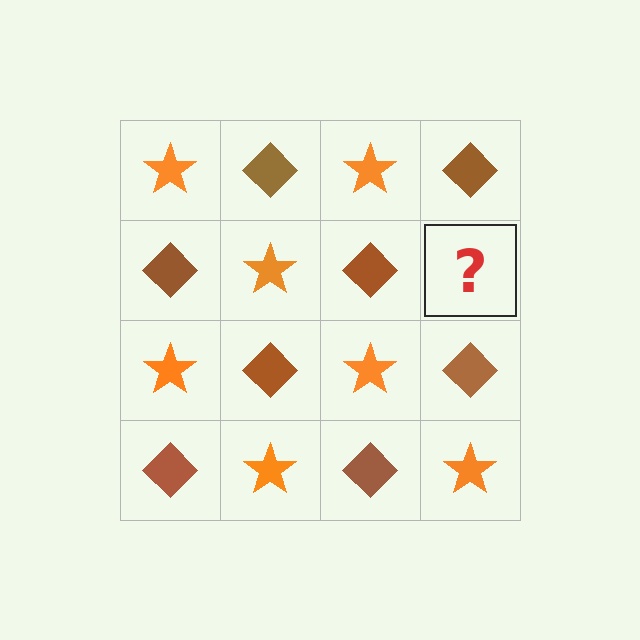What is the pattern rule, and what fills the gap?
The rule is that it alternates orange star and brown diamond in a checkerboard pattern. The gap should be filled with an orange star.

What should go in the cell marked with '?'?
The missing cell should contain an orange star.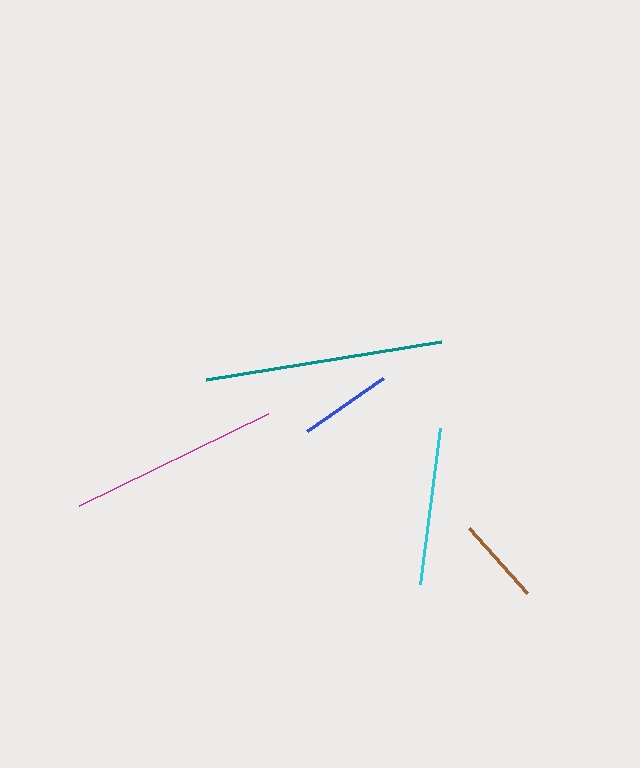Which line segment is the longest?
The teal line is the longest at approximately 238 pixels.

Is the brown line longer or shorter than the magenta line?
The magenta line is longer than the brown line.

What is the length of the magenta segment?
The magenta segment is approximately 211 pixels long.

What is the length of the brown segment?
The brown segment is approximately 87 pixels long.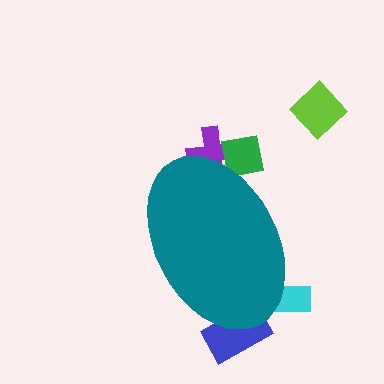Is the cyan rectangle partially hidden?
Yes, the cyan rectangle is partially hidden behind the teal ellipse.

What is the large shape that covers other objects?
A teal ellipse.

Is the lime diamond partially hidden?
No, the lime diamond is fully visible.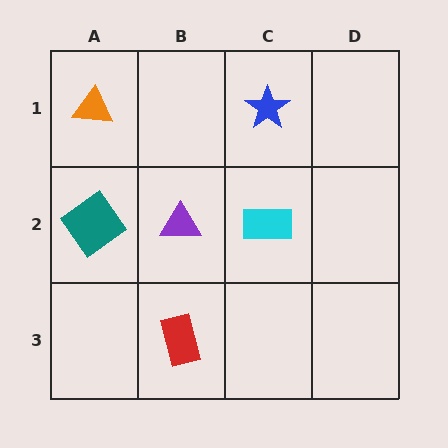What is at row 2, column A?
A teal diamond.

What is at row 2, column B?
A purple triangle.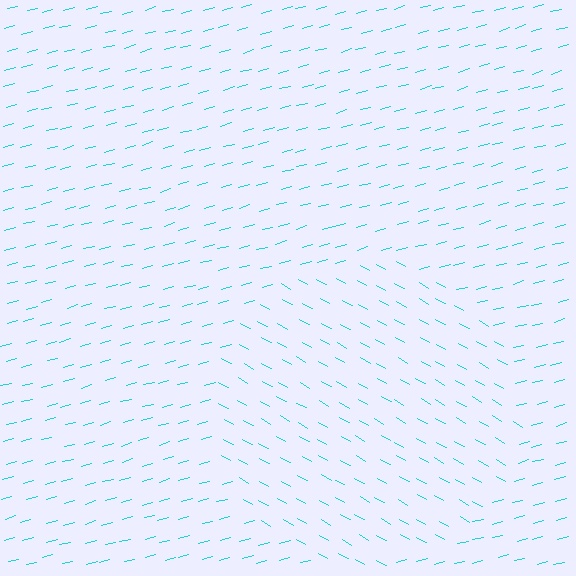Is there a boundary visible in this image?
Yes, there is a texture boundary formed by a change in line orientation.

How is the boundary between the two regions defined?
The boundary is defined purely by a change in line orientation (approximately 45 degrees difference). All lines are the same color and thickness.